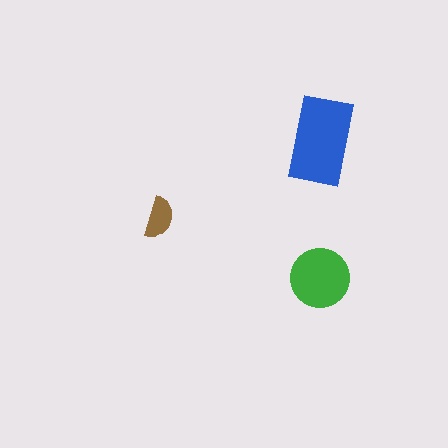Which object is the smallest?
The brown semicircle.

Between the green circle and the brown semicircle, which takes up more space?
The green circle.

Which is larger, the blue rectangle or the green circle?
The blue rectangle.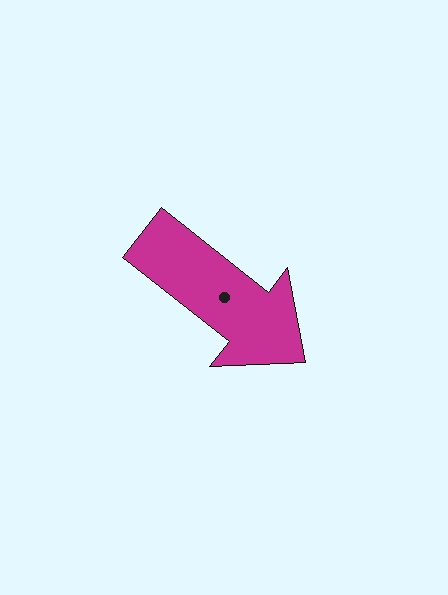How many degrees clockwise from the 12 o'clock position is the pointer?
Approximately 128 degrees.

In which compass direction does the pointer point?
Southeast.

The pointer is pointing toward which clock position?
Roughly 4 o'clock.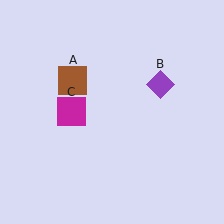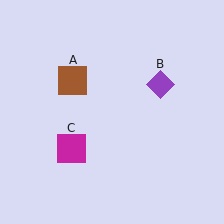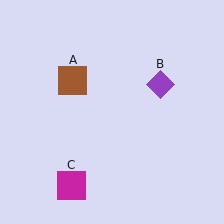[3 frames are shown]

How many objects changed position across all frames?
1 object changed position: magenta square (object C).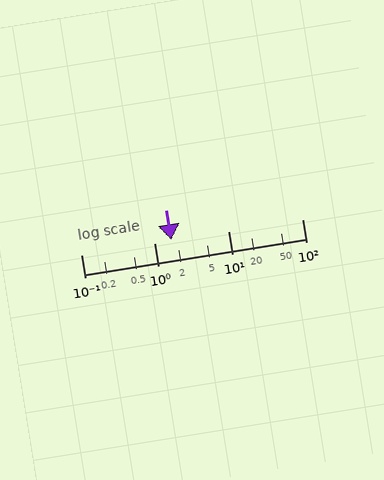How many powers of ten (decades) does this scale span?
The scale spans 3 decades, from 0.1 to 100.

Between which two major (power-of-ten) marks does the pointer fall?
The pointer is between 1 and 10.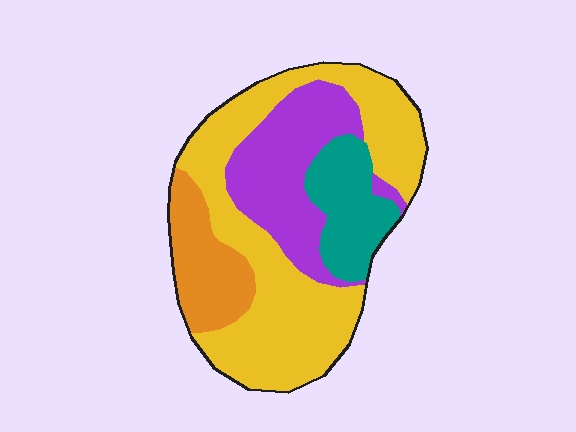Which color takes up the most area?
Yellow, at roughly 50%.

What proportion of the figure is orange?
Orange takes up about one eighth (1/8) of the figure.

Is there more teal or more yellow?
Yellow.